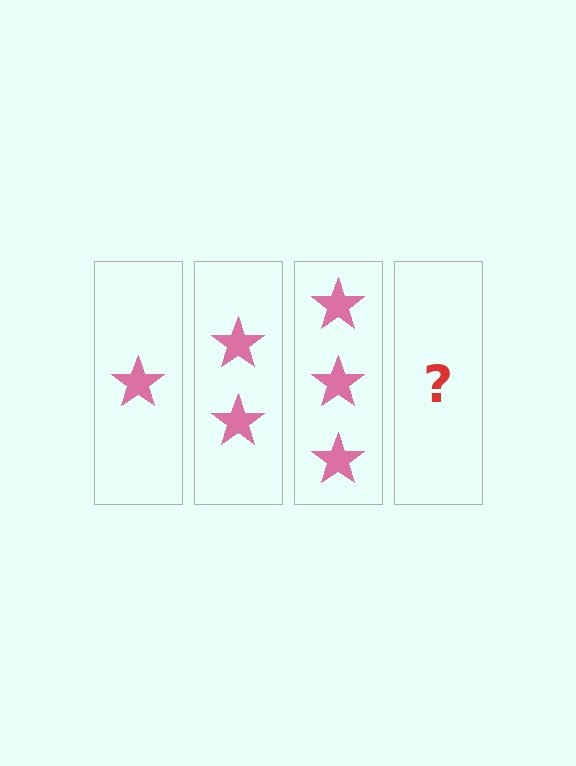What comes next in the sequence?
The next element should be 4 stars.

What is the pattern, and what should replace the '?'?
The pattern is that each step adds one more star. The '?' should be 4 stars.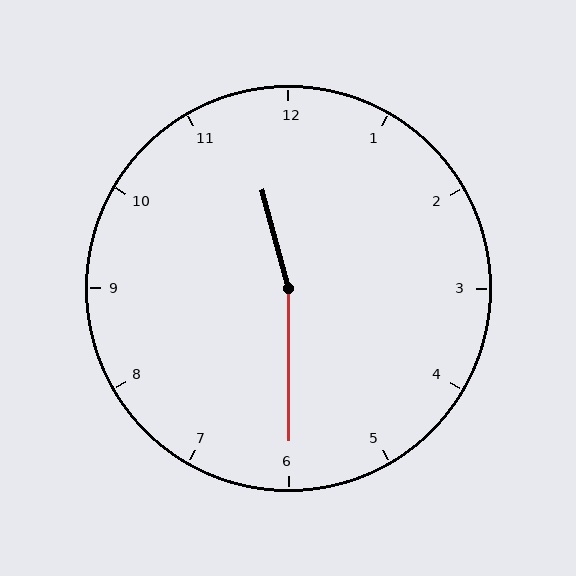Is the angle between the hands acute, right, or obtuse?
It is obtuse.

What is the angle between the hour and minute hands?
Approximately 165 degrees.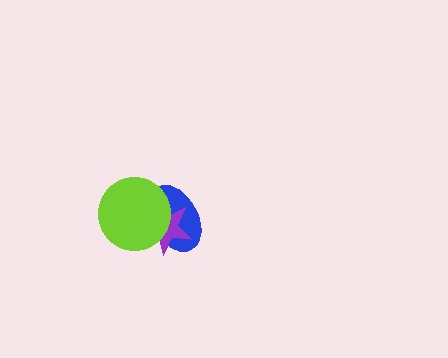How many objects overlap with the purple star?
2 objects overlap with the purple star.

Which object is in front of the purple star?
The lime circle is in front of the purple star.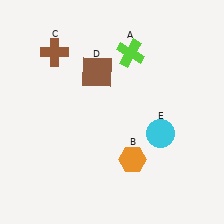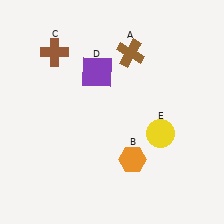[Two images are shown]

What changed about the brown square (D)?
In Image 1, D is brown. In Image 2, it changed to purple.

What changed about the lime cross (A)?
In Image 1, A is lime. In Image 2, it changed to brown.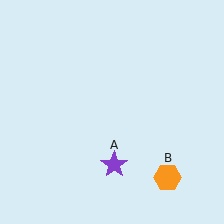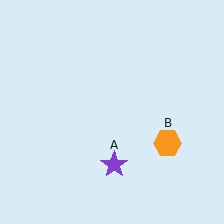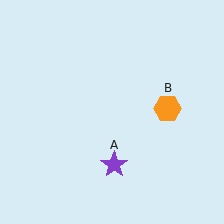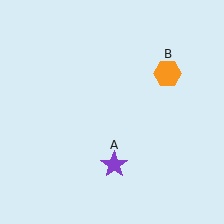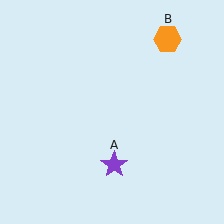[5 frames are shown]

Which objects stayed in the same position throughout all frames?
Purple star (object A) remained stationary.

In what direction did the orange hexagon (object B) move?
The orange hexagon (object B) moved up.